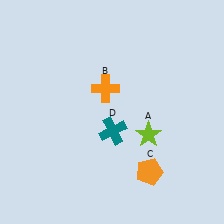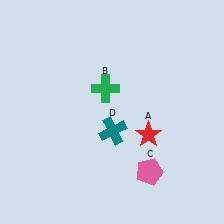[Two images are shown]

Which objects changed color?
A changed from lime to red. B changed from orange to green. C changed from orange to pink.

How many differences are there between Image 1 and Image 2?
There are 3 differences between the two images.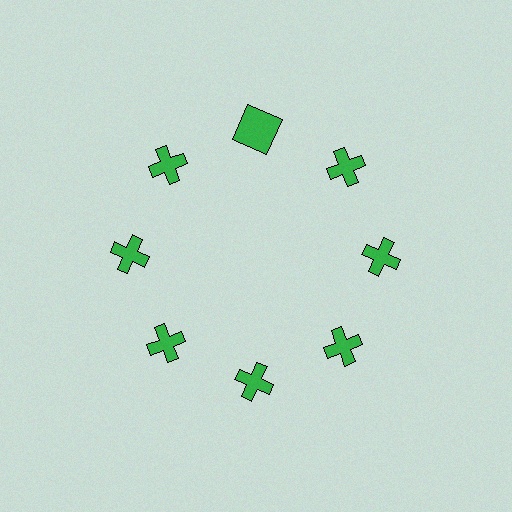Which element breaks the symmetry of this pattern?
The green square at roughly the 12 o'clock position breaks the symmetry. All other shapes are green crosses.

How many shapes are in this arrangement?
There are 8 shapes arranged in a ring pattern.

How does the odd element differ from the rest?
It has a different shape: square instead of cross.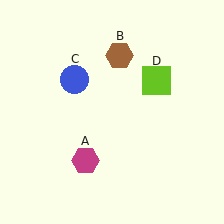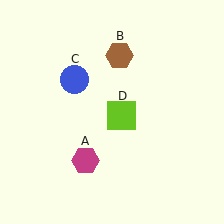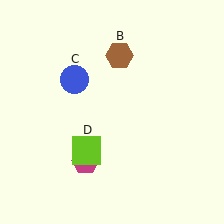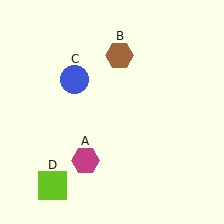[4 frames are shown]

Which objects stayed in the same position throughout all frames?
Magenta hexagon (object A) and brown hexagon (object B) and blue circle (object C) remained stationary.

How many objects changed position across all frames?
1 object changed position: lime square (object D).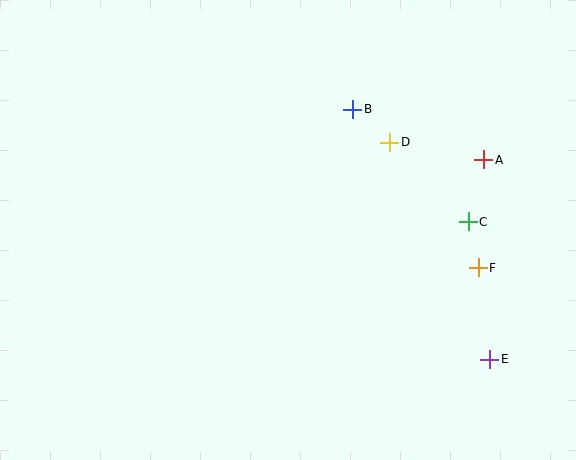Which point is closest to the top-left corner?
Point B is closest to the top-left corner.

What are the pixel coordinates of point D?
Point D is at (390, 142).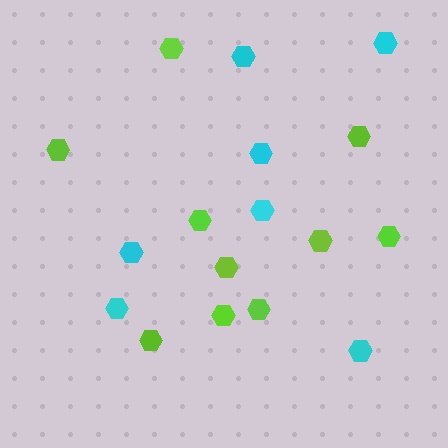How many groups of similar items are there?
There are 2 groups: one group of lime hexagons (10) and one group of cyan hexagons (7).